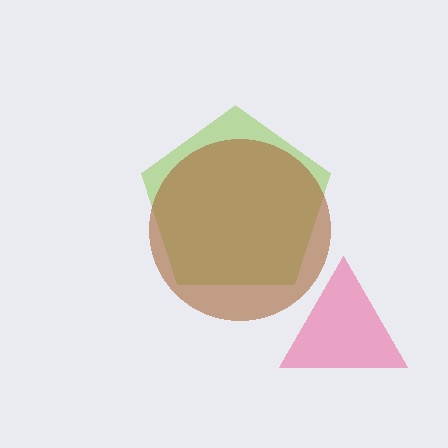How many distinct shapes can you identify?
There are 3 distinct shapes: a lime pentagon, a brown circle, a pink triangle.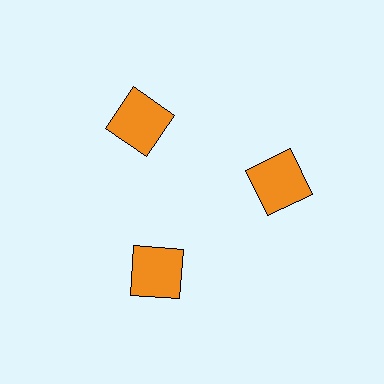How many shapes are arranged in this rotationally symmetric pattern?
There are 3 shapes, arranged in 3 groups of 1.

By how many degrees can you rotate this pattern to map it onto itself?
The pattern maps onto itself every 120 degrees of rotation.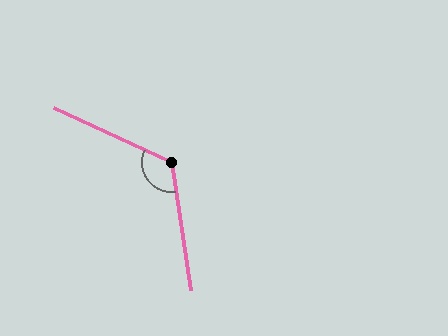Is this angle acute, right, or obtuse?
It is obtuse.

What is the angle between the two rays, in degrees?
Approximately 123 degrees.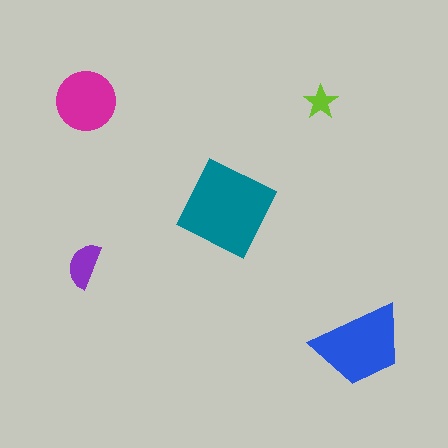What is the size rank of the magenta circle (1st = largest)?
3rd.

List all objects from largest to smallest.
The teal diamond, the blue trapezoid, the magenta circle, the purple semicircle, the lime star.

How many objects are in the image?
There are 5 objects in the image.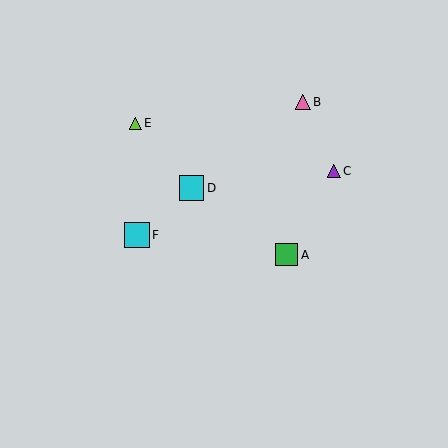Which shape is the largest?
The cyan square (labeled D) is the largest.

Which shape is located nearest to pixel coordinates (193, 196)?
The cyan square (labeled D) at (192, 188) is nearest to that location.